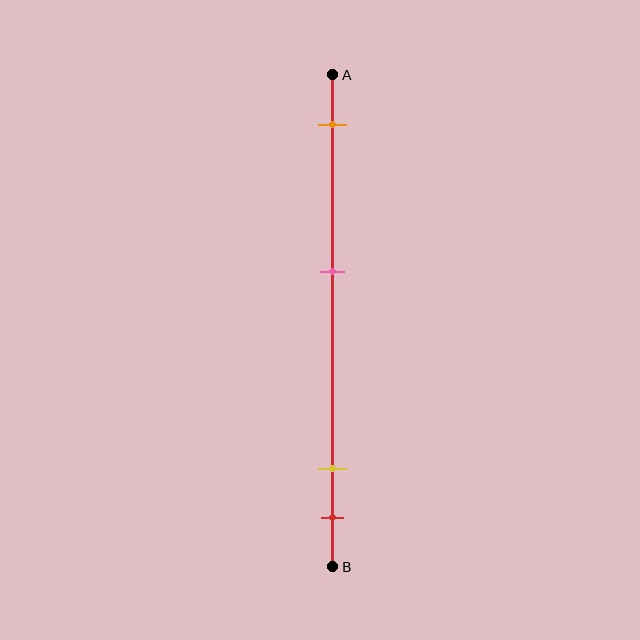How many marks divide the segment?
There are 4 marks dividing the segment.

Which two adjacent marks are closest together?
The yellow and red marks are the closest adjacent pair.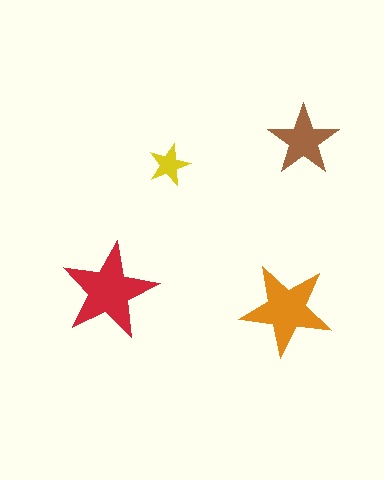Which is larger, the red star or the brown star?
The red one.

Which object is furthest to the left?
The red star is leftmost.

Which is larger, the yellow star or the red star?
The red one.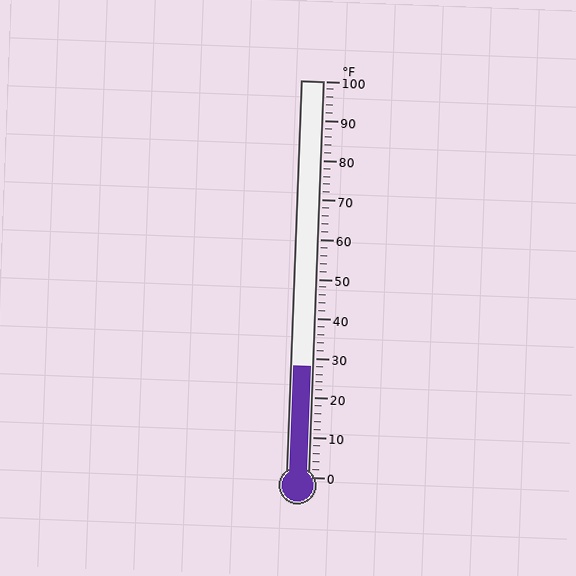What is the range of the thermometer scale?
The thermometer scale ranges from 0°F to 100°F.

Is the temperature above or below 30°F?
The temperature is below 30°F.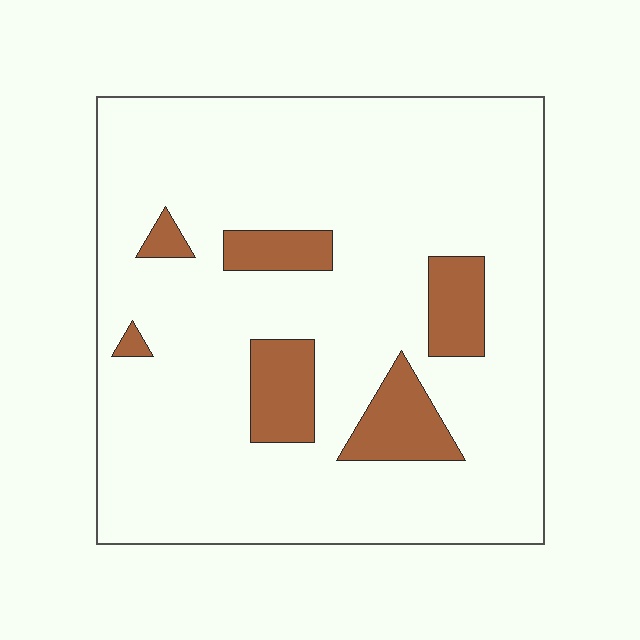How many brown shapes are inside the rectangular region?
6.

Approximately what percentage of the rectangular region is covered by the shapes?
Approximately 15%.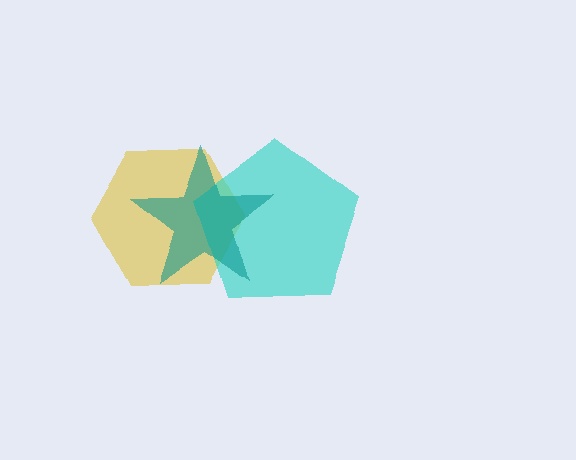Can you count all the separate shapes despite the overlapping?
Yes, there are 3 separate shapes.